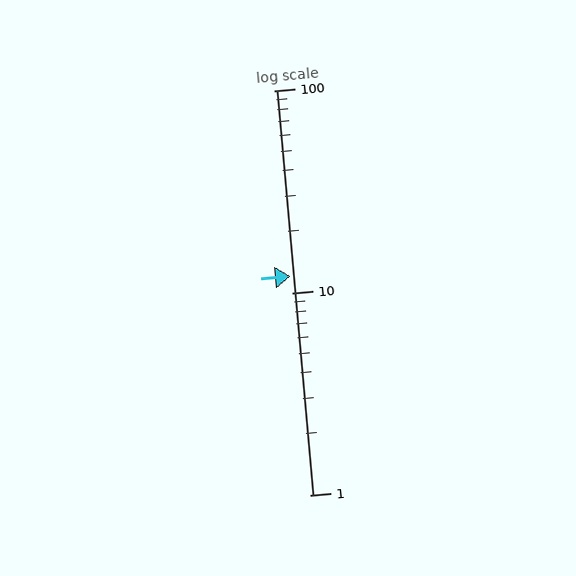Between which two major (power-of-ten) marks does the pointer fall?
The pointer is between 10 and 100.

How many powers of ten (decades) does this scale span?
The scale spans 2 decades, from 1 to 100.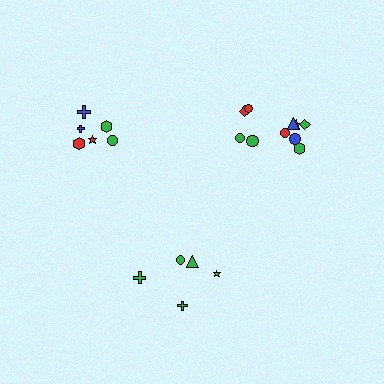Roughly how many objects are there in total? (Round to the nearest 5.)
Roughly 20 objects in total.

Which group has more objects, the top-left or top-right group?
The top-right group.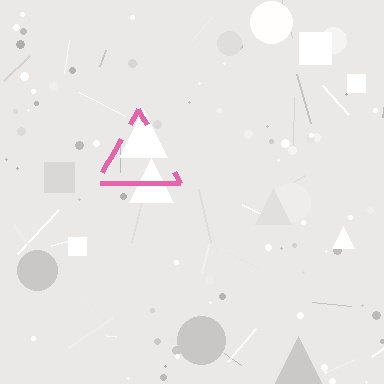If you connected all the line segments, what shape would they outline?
They would outline a triangle.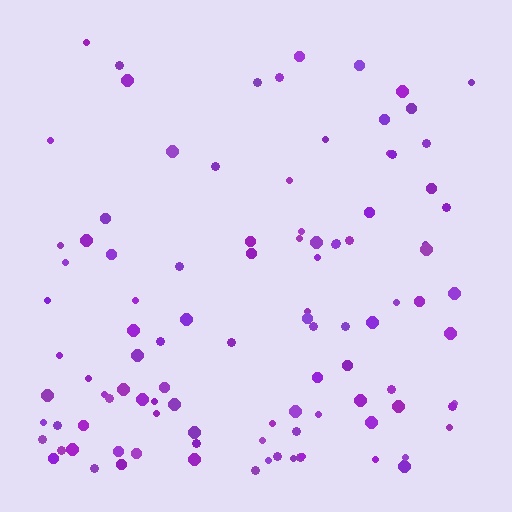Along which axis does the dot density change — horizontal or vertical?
Vertical.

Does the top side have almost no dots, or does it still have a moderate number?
Still a moderate number, just noticeably fewer than the bottom.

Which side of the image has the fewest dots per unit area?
The top.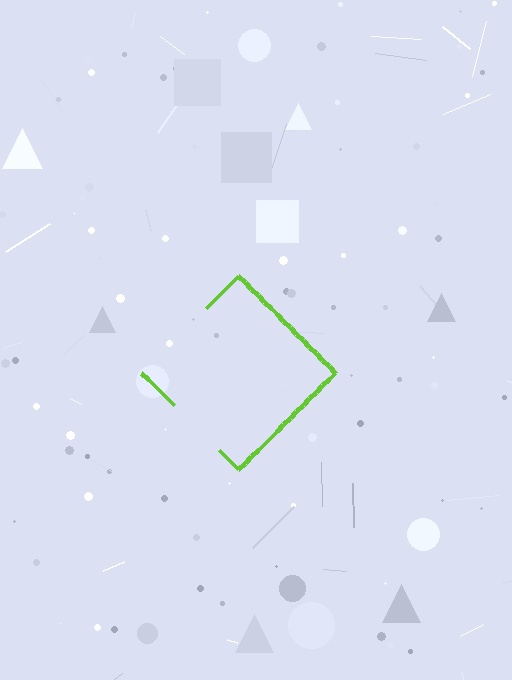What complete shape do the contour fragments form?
The contour fragments form a diamond.